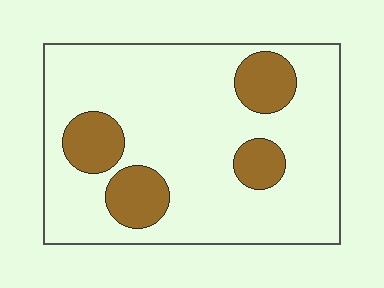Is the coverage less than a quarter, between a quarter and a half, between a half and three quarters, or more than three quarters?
Less than a quarter.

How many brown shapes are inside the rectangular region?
4.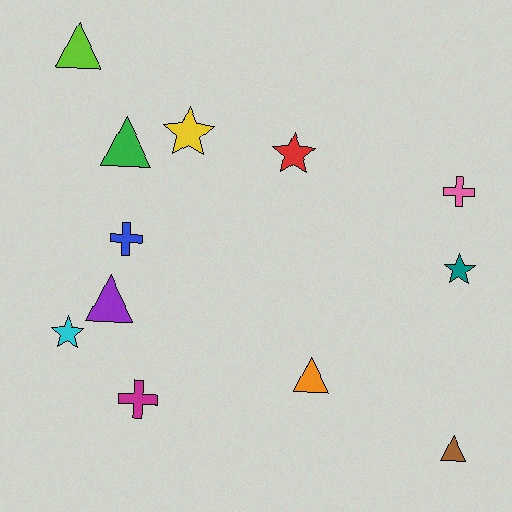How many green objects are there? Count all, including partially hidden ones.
There is 1 green object.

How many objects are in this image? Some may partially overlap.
There are 12 objects.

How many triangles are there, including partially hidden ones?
There are 5 triangles.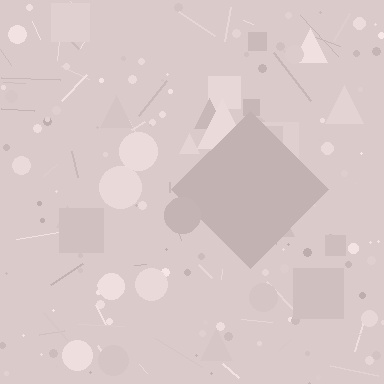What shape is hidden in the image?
A diamond is hidden in the image.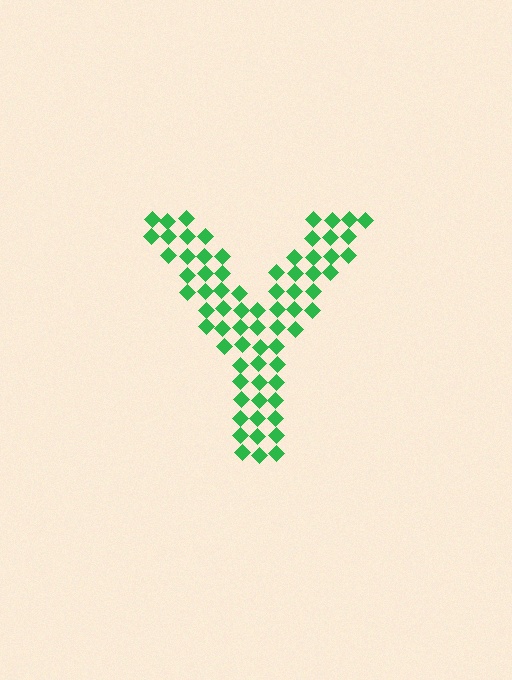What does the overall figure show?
The overall figure shows the letter Y.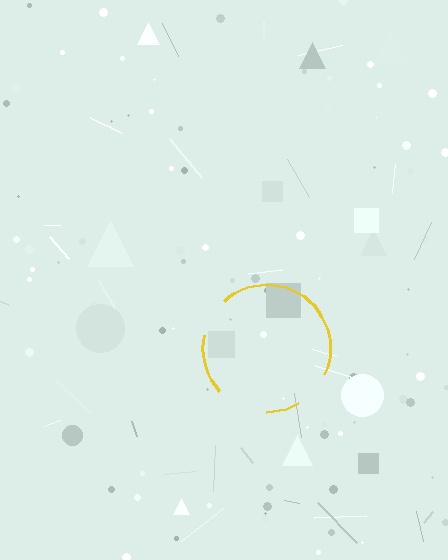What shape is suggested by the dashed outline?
The dashed outline suggests a circle.